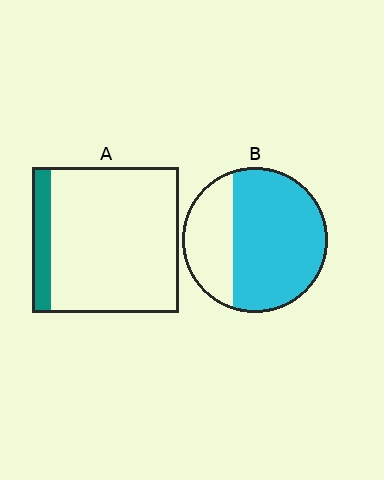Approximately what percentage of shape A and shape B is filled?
A is approximately 15% and B is approximately 70%.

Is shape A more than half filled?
No.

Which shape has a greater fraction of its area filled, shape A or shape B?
Shape B.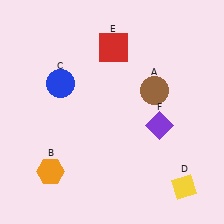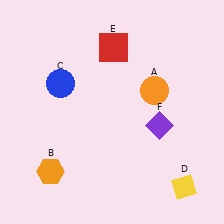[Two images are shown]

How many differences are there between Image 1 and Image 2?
There is 1 difference between the two images.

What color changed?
The circle (A) changed from brown in Image 1 to orange in Image 2.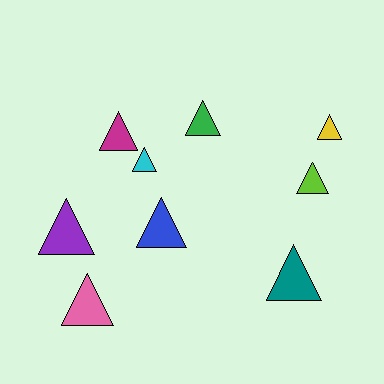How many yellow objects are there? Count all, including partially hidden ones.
There is 1 yellow object.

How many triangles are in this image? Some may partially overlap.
There are 9 triangles.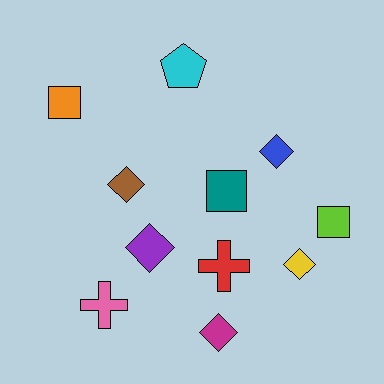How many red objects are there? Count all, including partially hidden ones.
There is 1 red object.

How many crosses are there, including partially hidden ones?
There are 2 crosses.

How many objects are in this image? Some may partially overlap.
There are 11 objects.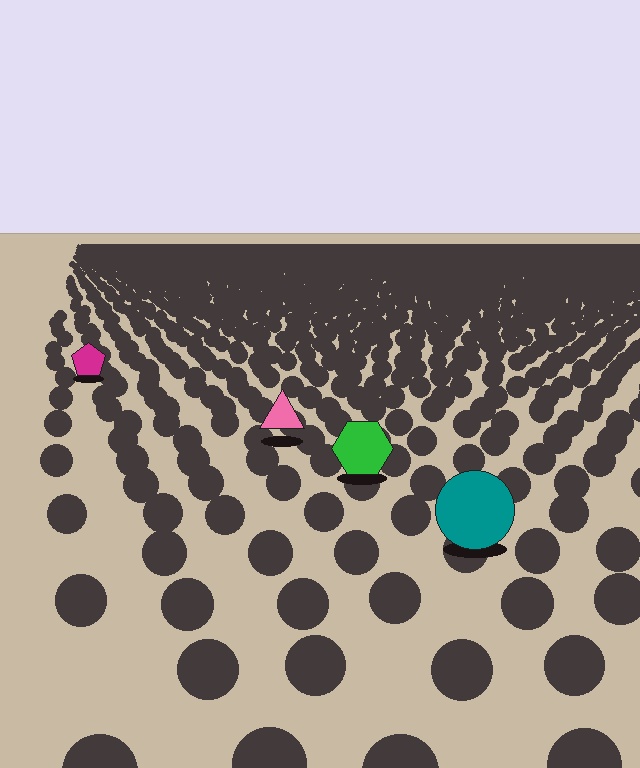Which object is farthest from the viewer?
The magenta pentagon is farthest from the viewer. It appears smaller and the ground texture around it is denser.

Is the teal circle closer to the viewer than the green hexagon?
Yes. The teal circle is closer — you can tell from the texture gradient: the ground texture is coarser near it.